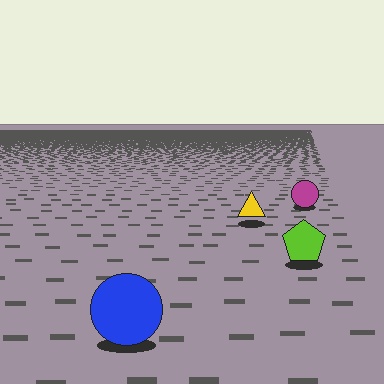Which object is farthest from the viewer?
The magenta circle is farthest from the viewer. It appears smaller and the ground texture around it is denser.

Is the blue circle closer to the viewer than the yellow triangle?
Yes. The blue circle is closer — you can tell from the texture gradient: the ground texture is coarser near it.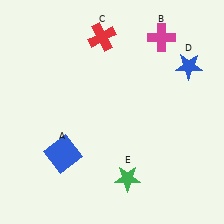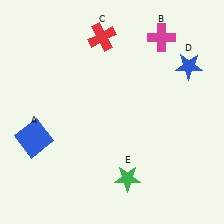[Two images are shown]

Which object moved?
The blue square (A) moved left.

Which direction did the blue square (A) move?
The blue square (A) moved left.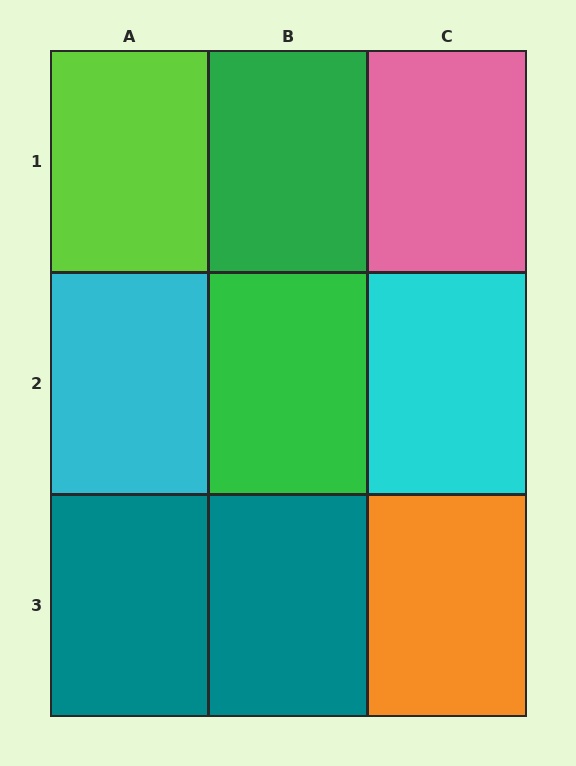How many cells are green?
2 cells are green.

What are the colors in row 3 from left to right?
Teal, teal, orange.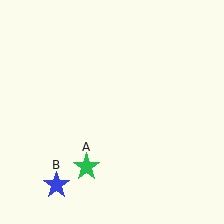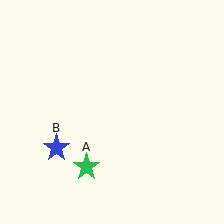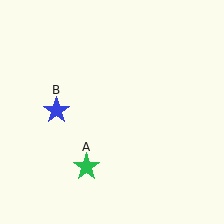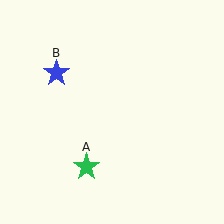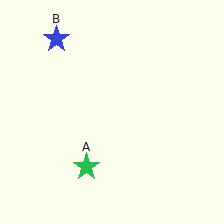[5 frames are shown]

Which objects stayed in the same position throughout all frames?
Green star (object A) remained stationary.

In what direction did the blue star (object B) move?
The blue star (object B) moved up.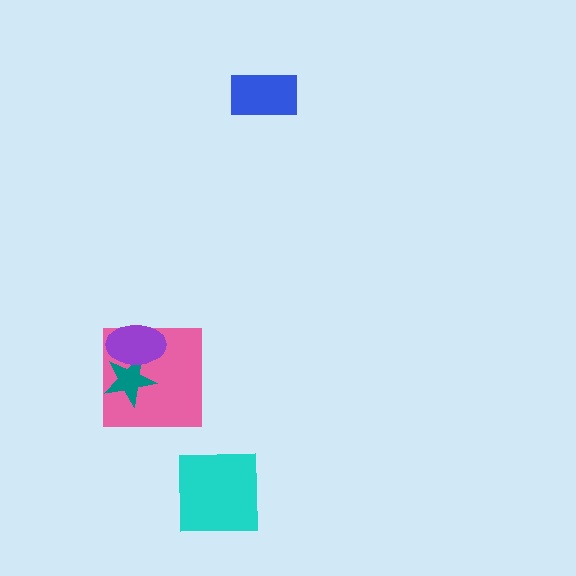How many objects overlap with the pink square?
2 objects overlap with the pink square.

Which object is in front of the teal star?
The purple ellipse is in front of the teal star.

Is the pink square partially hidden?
Yes, it is partially covered by another shape.